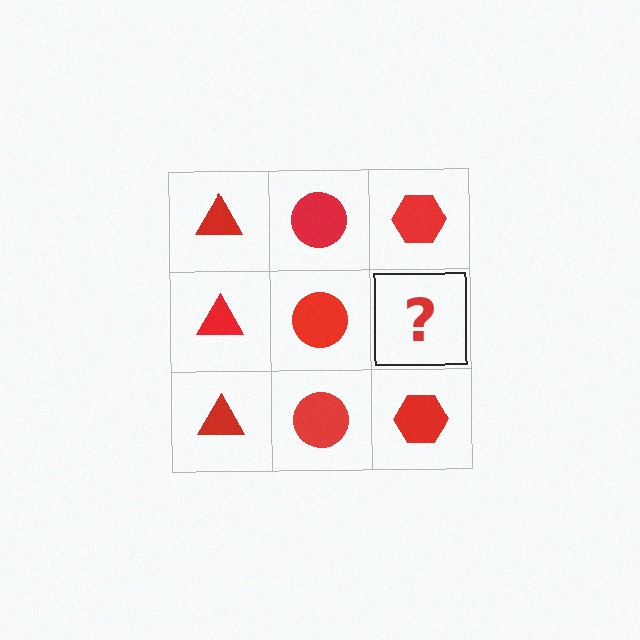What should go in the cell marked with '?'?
The missing cell should contain a red hexagon.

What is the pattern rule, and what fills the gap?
The rule is that each column has a consistent shape. The gap should be filled with a red hexagon.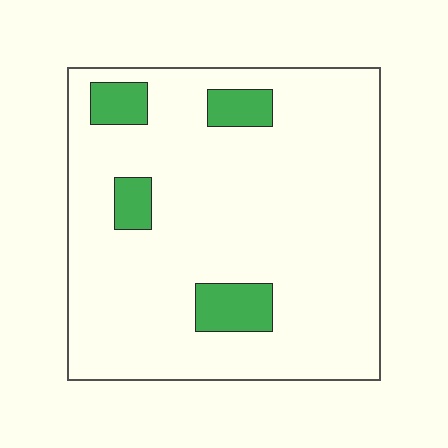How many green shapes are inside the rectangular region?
4.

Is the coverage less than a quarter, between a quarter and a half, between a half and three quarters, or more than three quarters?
Less than a quarter.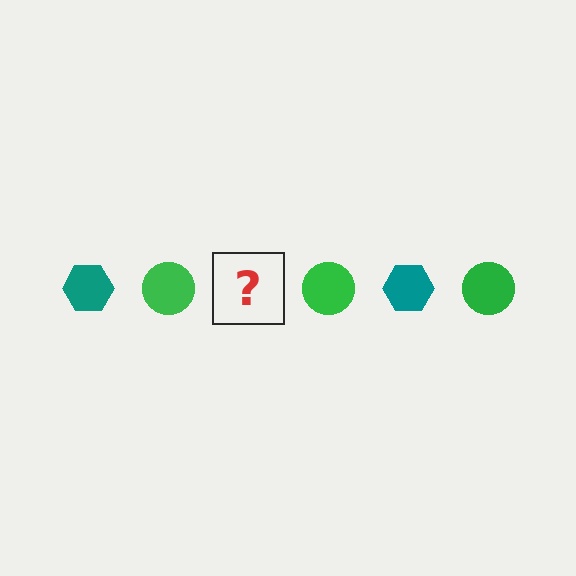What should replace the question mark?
The question mark should be replaced with a teal hexagon.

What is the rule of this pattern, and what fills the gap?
The rule is that the pattern alternates between teal hexagon and green circle. The gap should be filled with a teal hexagon.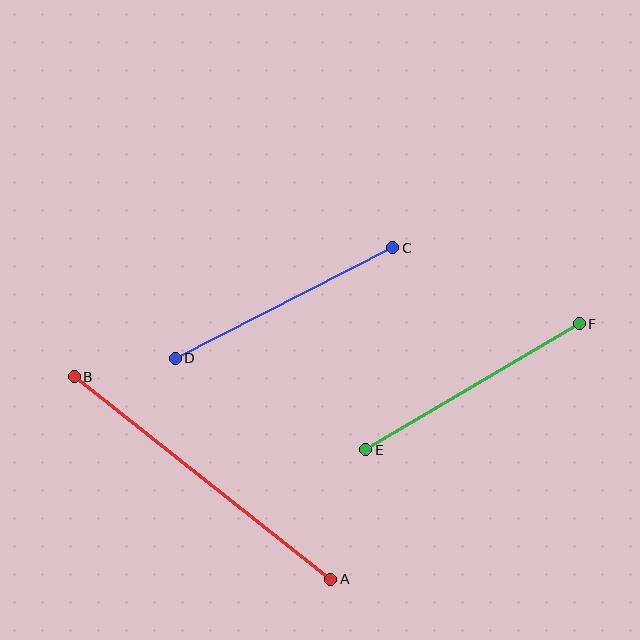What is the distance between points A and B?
The distance is approximately 326 pixels.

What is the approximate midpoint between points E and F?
The midpoint is at approximately (472, 387) pixels.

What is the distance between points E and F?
The distance is approximately 248 pixels.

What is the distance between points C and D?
The distance is approximately 244 pixels.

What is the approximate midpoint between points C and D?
The midpoint is at approximately (284, 303) pixels.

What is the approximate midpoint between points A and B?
The midpoint is at approximately (203, 478) pixels.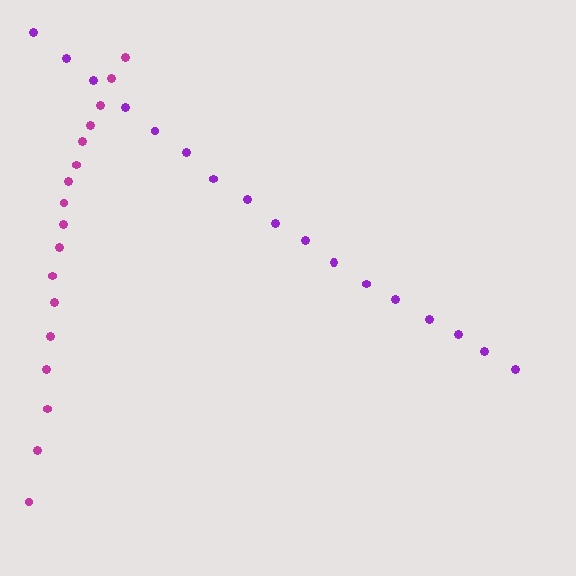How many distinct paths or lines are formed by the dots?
There are 2 distinct paths.